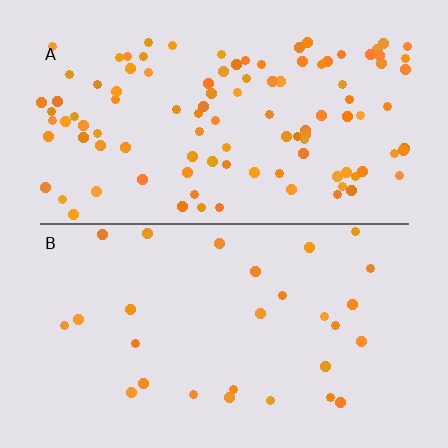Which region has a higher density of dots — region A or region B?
A (the top).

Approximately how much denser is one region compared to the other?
Approximately 3.7× — region A over region B.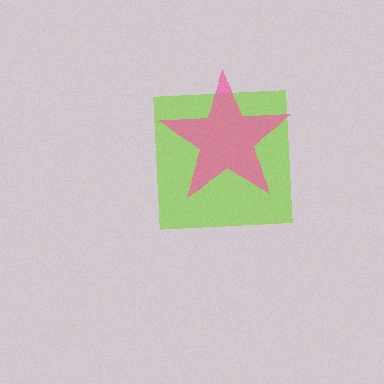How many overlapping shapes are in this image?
There are 2 overlapping shapes in the image.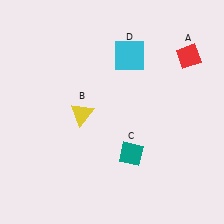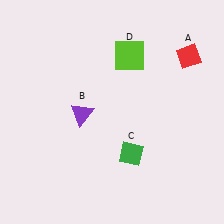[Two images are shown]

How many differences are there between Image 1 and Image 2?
There are 3 differences between the two images.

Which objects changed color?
B changed from yellow to purple. C changed from teal to green. D changed from cyan to lime.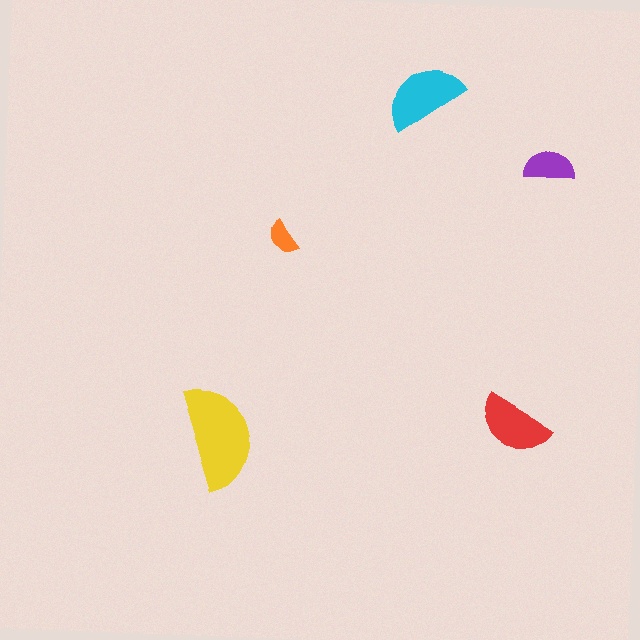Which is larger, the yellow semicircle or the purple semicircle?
The yellow one.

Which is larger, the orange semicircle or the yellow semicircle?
The yellow one.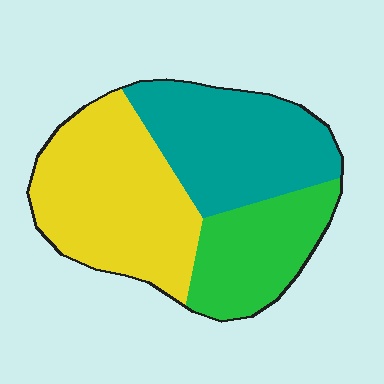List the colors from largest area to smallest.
From largest to smallest: yellow, teal, green.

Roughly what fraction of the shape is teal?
Teal covers about 35% of the shape.